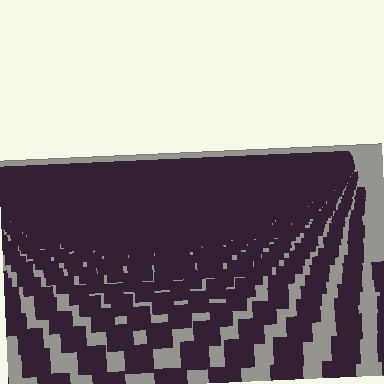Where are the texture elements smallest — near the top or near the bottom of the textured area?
Near the top.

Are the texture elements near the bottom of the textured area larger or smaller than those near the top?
Larger. Near the bottom, elements are closer to the viewer and appear at a bigger on-screen size.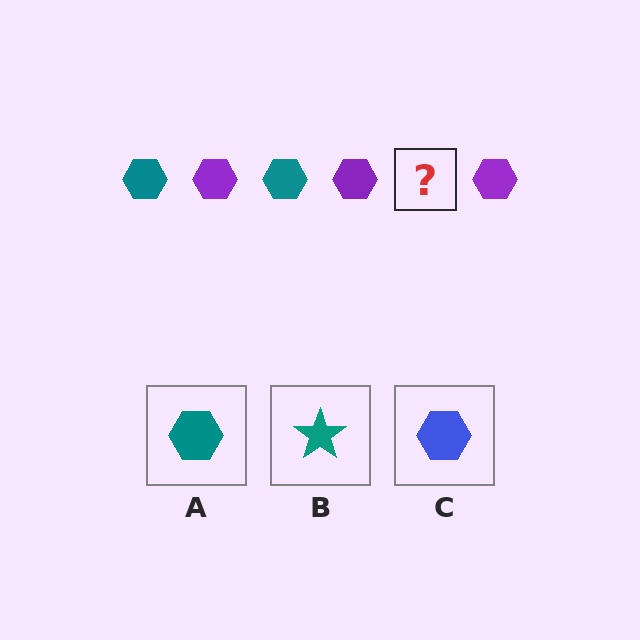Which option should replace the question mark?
Option A.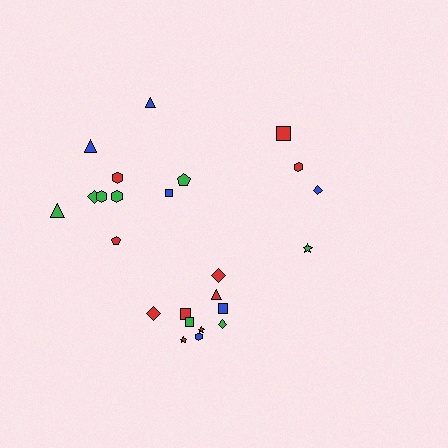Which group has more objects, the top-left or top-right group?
The top-left group.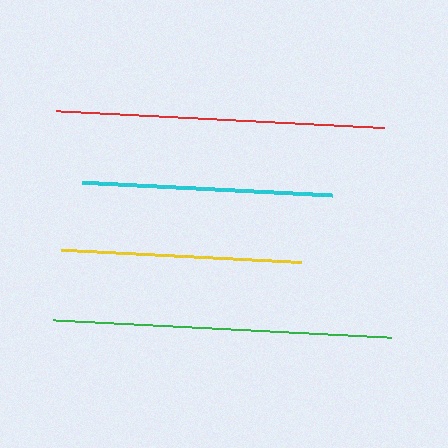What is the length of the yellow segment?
The yellow segment is approximately 240 pixels long.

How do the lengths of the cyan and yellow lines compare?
The cyan and yellow lines are approximately the same length.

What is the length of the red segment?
The red segment is approximately 329 pixels long.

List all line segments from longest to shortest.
From longest to shortest: green, red, cyan, yellow.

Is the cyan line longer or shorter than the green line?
The green line is longer than the cyan line.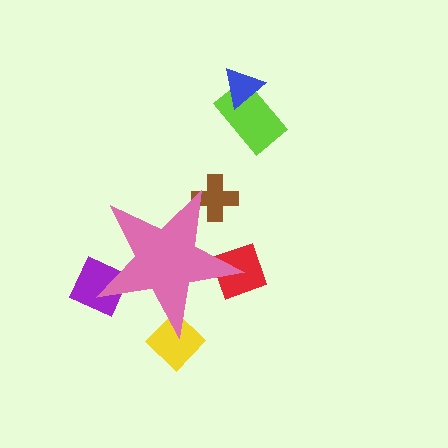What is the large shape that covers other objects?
A pink star.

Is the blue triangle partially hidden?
No, the blue triangle is fully visible.